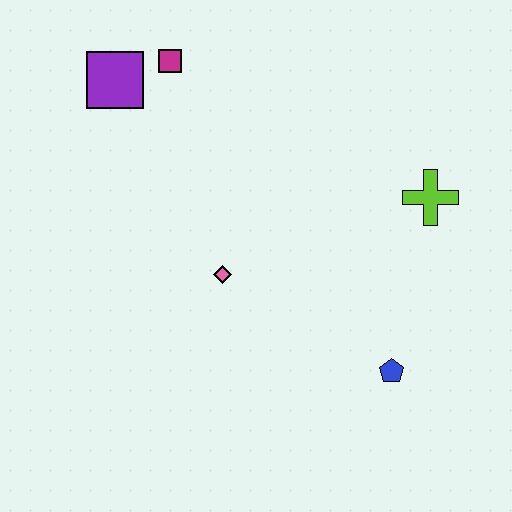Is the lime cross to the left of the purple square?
No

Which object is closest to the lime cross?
The blue pentagon is closest to the lime cross.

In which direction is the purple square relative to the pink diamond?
The purple square is above the pink diamond.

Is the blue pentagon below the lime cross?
Yes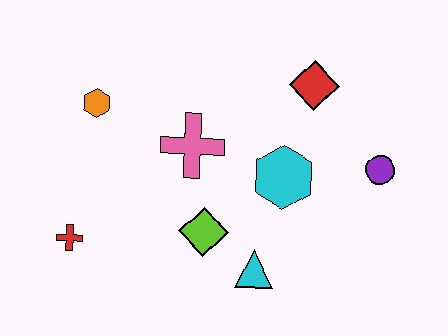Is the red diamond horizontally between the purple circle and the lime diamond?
Yes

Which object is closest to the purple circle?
The cyan hexagon is closest to the purple circle.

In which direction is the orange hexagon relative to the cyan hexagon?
The orange hexagon is to the left of the cyan hexagon.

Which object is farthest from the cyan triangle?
The orange hexagon is farthest from the cyan triangle.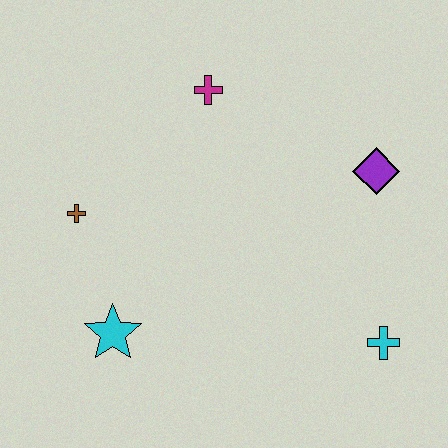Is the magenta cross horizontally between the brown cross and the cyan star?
No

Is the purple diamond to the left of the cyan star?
No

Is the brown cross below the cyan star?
No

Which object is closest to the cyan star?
The brown cross is closest to the cyan star.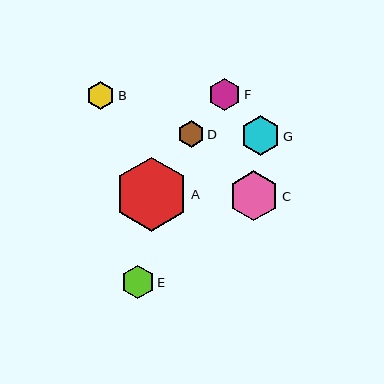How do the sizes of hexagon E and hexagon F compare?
Hexagon E and hexagon F are approximately the same size.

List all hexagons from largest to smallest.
From largest to smallest: A, C, G, E, F, B, D.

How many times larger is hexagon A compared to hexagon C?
Hexagon A is approximately 1.5 times the size of hexagon C.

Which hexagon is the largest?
Hexagon A is the largest with a size of approximately 74 pixels.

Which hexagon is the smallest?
Hexagon D is the smallest with a size of approximately 26 pixels.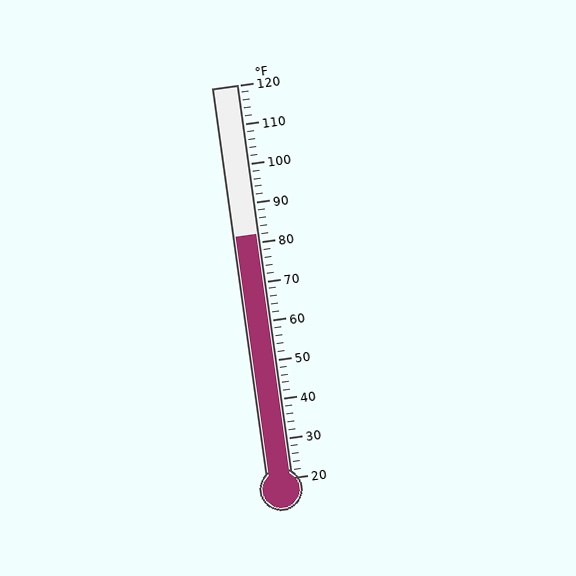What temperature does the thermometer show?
The thermometer shows approximately 82°F.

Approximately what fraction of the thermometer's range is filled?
The thermometer is filled to approximately 60% of its range.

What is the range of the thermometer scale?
The thermometer scale ranges from 20°F to 120°F.